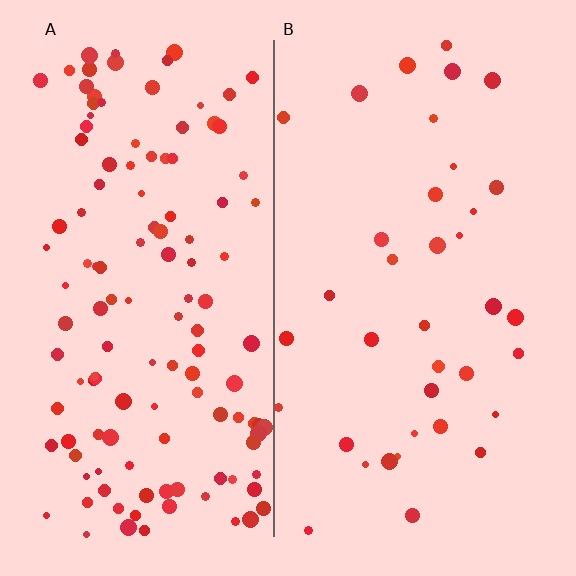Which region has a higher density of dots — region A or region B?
A (the left).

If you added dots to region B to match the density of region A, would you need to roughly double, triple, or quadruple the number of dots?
Approximately triple.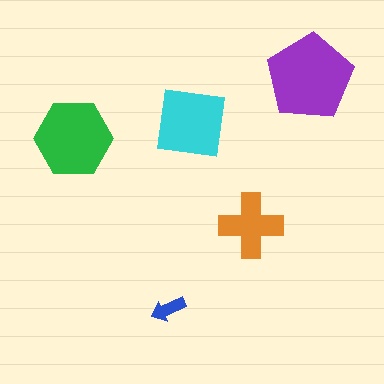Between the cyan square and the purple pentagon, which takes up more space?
The purple pentagon.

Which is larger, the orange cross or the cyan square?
The cyan square.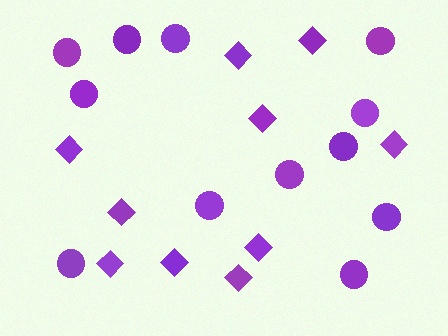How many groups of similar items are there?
There are 2 groups: one group of diamonds (10) and one group of circles (12).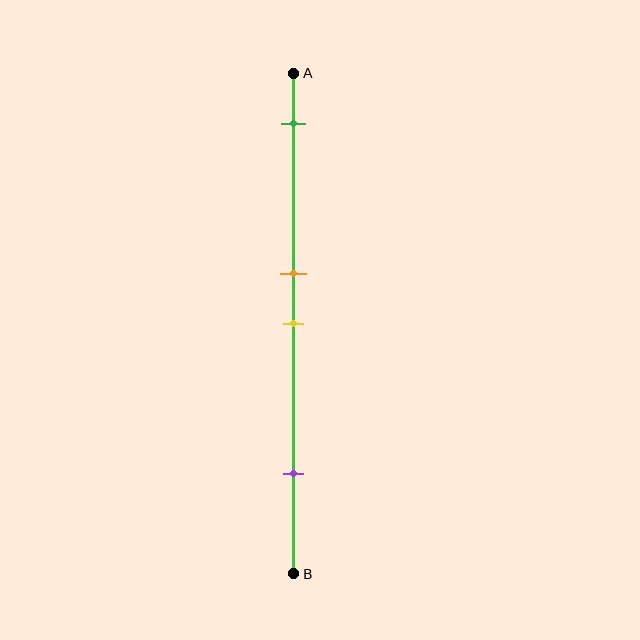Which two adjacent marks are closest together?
The orange and yellow marks are the closest adjacent pair.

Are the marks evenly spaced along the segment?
No, the marks are not evenly spaced.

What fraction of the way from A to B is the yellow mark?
The yellow mark is approximately 50% (0.5) of the way from A to B.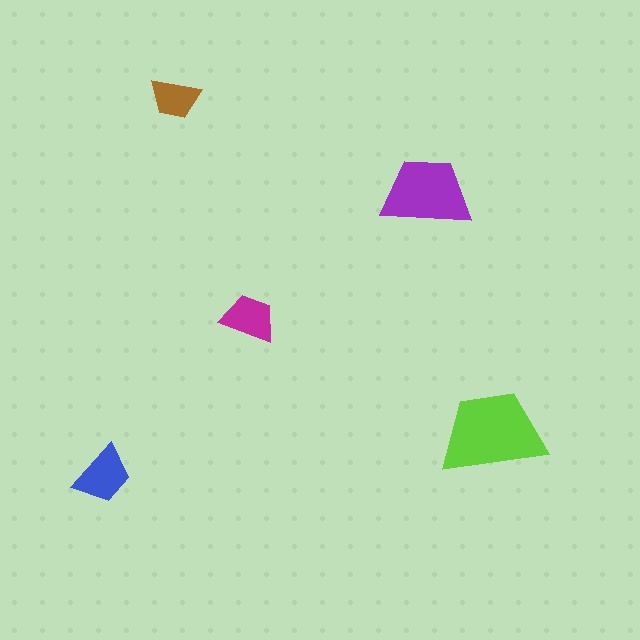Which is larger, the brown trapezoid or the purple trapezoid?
The purple one.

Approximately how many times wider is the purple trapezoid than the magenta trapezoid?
About 1.5 times wider.